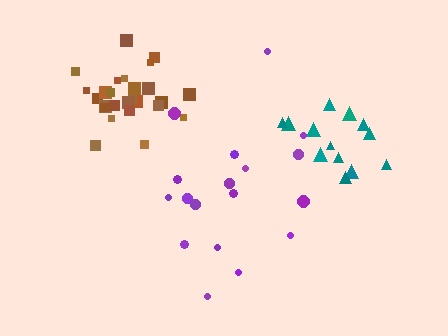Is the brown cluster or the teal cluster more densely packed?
Brown.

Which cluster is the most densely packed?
Brown.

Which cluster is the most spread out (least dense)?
Purple.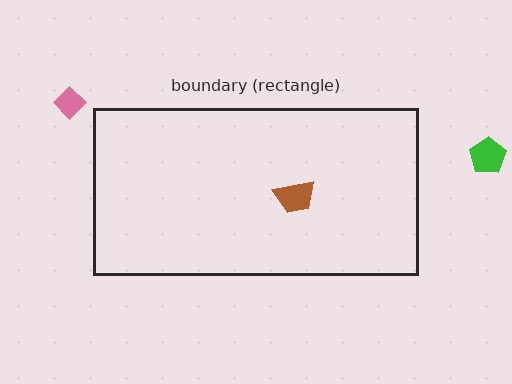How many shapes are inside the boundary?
1 inside, 2 outside.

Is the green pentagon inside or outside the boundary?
Outside.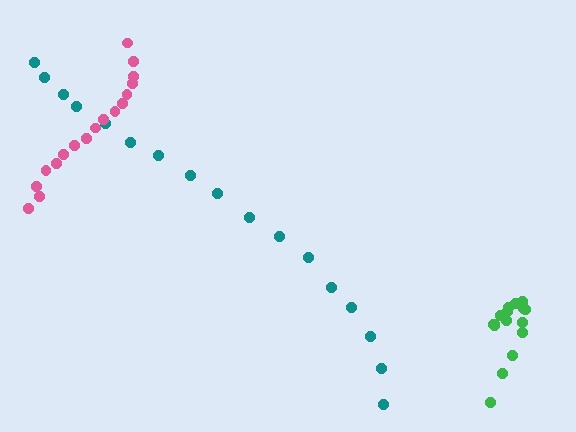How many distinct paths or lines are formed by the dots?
There are 3 distinct paths.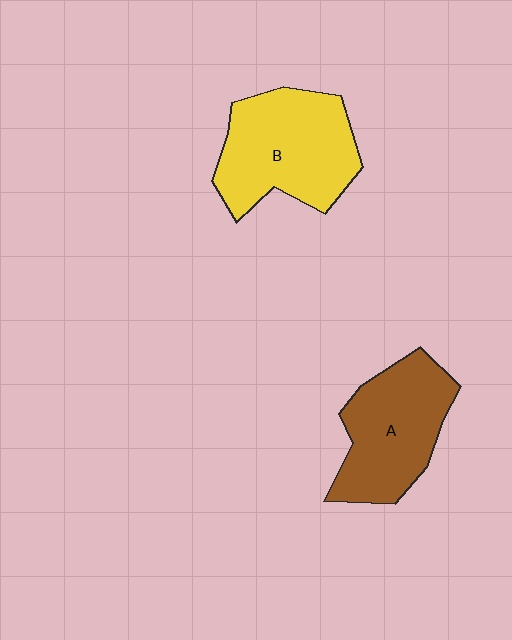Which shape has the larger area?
Shape B (yellow).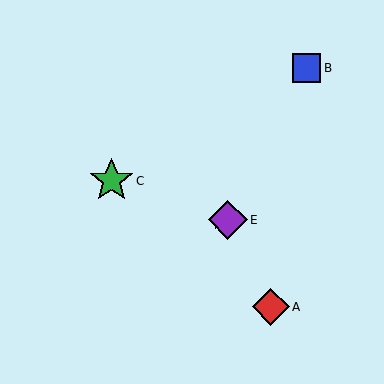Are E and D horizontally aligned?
Yes, both are at y≈220.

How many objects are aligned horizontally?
2 objects (D, E) are aligned horizontally.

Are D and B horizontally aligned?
No, D is at y≈220 and B is at y≈68.